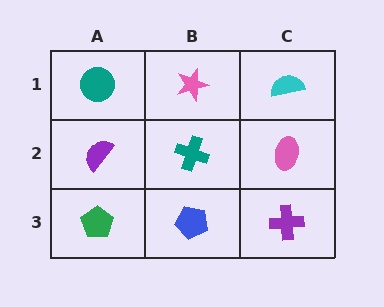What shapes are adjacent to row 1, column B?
A teal cross (row 2, column B), a teal circle (row 1, column A), a cyan semicircle (row 1, column C).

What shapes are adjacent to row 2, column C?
A cyan semicircle (row 1, column C), a purple cross (row 3, column C), a teal cross (row 2, column B).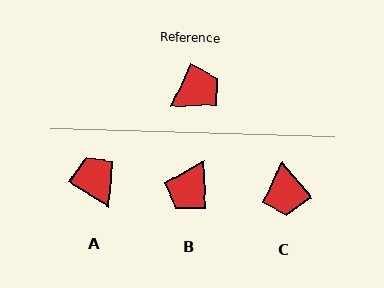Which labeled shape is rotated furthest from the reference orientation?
B, about 154 degrees away.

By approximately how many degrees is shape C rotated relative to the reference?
Approximately 117 degrees clockwise.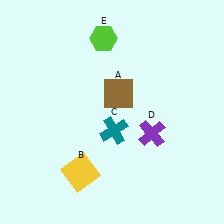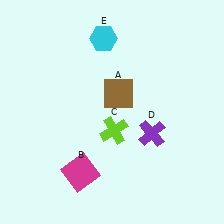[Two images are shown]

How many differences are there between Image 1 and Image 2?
There are 3 differences between the two images.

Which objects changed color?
B changed from yellow to magenta. C changed from teal to lime. E changed from lime to cyan.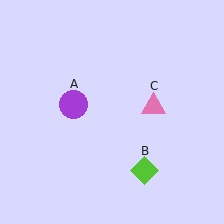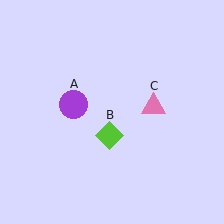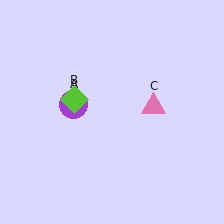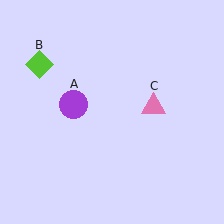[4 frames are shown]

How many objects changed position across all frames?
1 object changed position: lime diamond (object B).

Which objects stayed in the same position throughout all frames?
Purple circle (object A) and pink triangle (object C) remained stationary.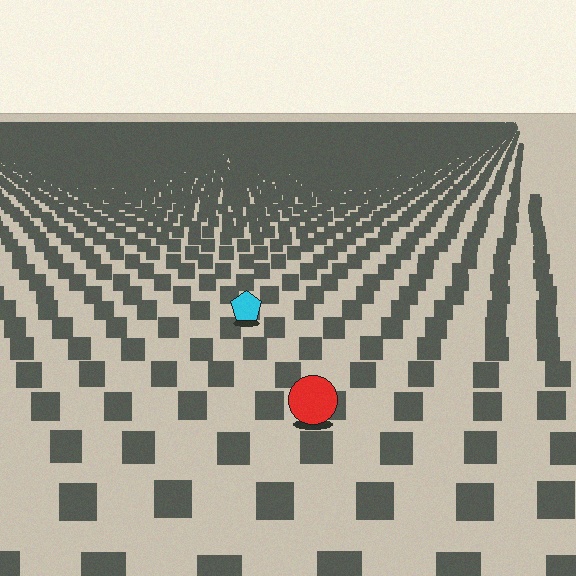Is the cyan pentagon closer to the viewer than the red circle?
No. The red circle is closer — you can tell from the texture gradient: the ground texture is coarser near it.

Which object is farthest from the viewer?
The cyan pentagon is farthest from the viewer. It appears smaller and the ground texture around it is denser.